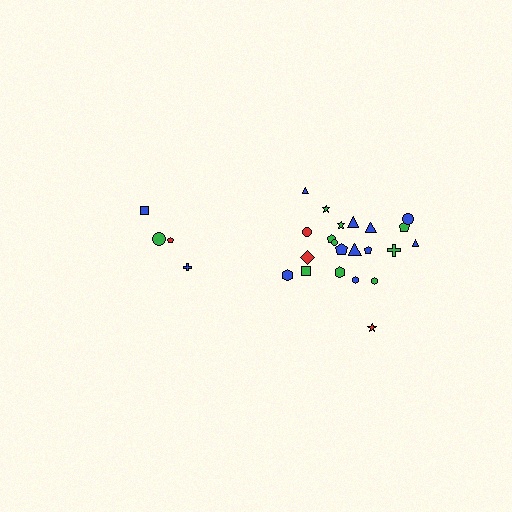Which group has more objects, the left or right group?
The right group.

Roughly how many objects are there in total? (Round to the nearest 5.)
Roughly 25 objects in total.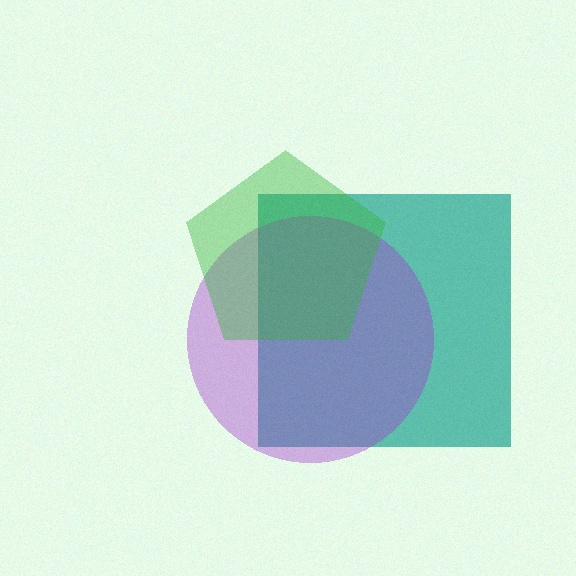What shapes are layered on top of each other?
The layered shapes are: a teal square, a purple circle, a green pentagon.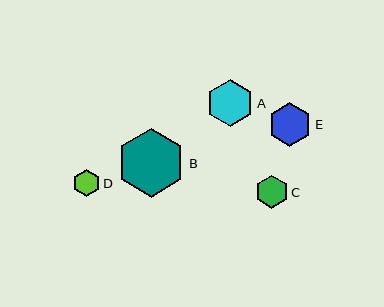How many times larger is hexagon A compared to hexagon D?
Hexagon A is approximately 1.8 times the size of hexagon D.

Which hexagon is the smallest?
Hexagon D is the smallest with a size of approximately 27 pixels.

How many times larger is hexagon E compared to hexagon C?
Hexagon E is approximately 1.3 times the size of hexagon C.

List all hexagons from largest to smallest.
From largest to smallest: B, A, E, C, D.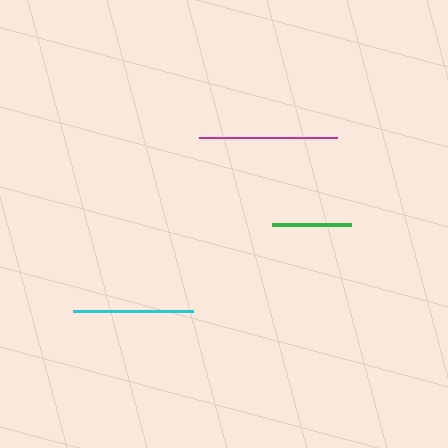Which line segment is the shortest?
The green line is the shortest at approximately 79 pixels.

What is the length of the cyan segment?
The cyan segment is approximately 120 pixels long.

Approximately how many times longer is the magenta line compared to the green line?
The magenta line is approximately 1.7 times the length of the green line.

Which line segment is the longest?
The magenta line is the longest at approximately 138 pixels.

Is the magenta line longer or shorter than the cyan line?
The magenta line is longer than the cyan line.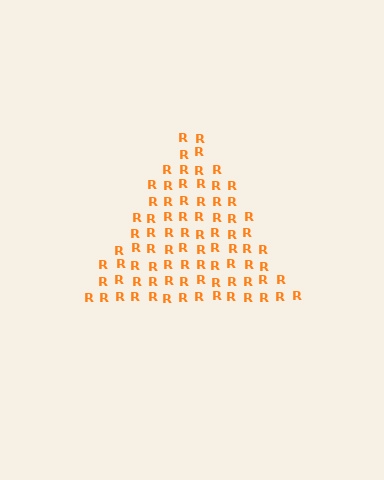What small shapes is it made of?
It is made of small letter R's.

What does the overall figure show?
The overall figure shows a triangle.